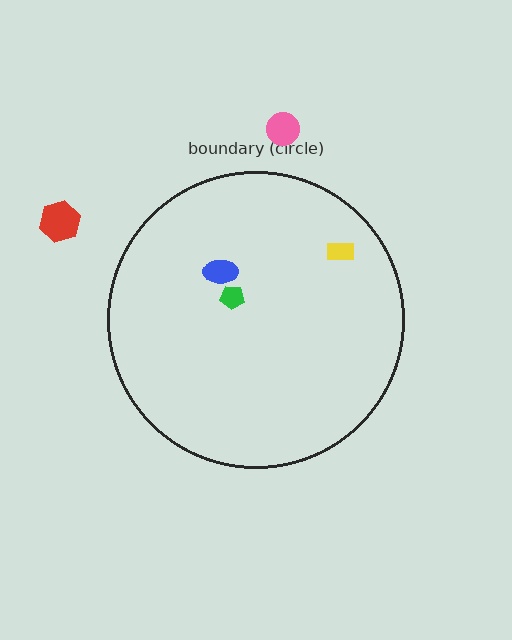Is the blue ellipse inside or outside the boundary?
Inside.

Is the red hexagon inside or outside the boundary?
Outside.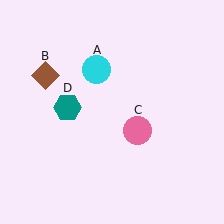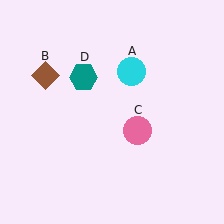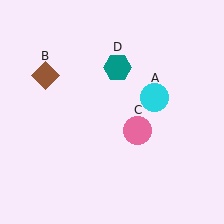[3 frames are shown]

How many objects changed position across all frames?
2 objects changed position: cyan circle (object A), teal hexagon (object D).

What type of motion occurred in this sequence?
The cyan circle (object A), teal hexagon (object D) rotated clockwise around the center of the scene.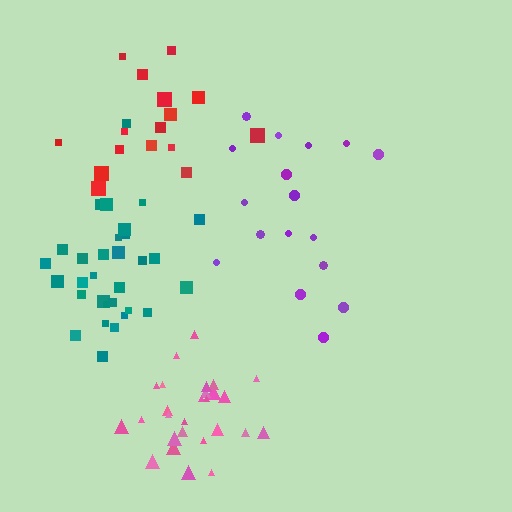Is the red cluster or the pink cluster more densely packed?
Pink.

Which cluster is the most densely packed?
Pink.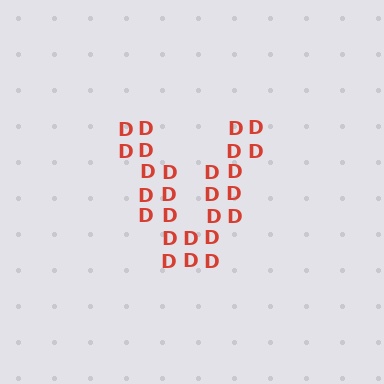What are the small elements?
The small elements are letter D's.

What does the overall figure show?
The overall figure shows the letter V.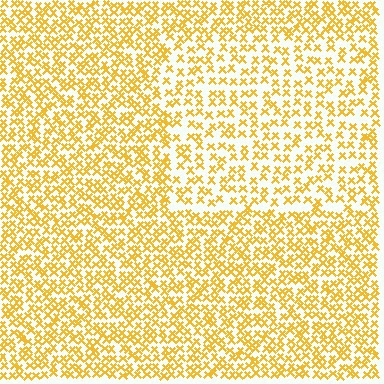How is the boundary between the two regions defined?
The boundary is defined by a change in element density (approximately 1.7x ratio). All elements are the same color, size, and shape.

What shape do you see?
I see a rectangle.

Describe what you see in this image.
The image contains small yellow elements arranged at two different densities. A rectangle-shaped region is visible where the elements are less densely packed than the surrounding area.